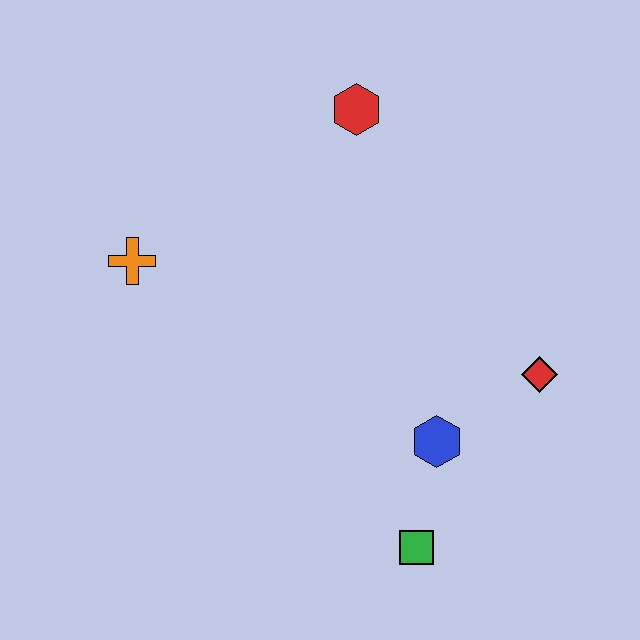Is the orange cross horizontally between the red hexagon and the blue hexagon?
No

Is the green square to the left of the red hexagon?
No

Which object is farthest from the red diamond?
The orange cross is farthest from the red diamond.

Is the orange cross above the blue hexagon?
Yes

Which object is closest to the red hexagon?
The orange cross is closest to the red hexagon.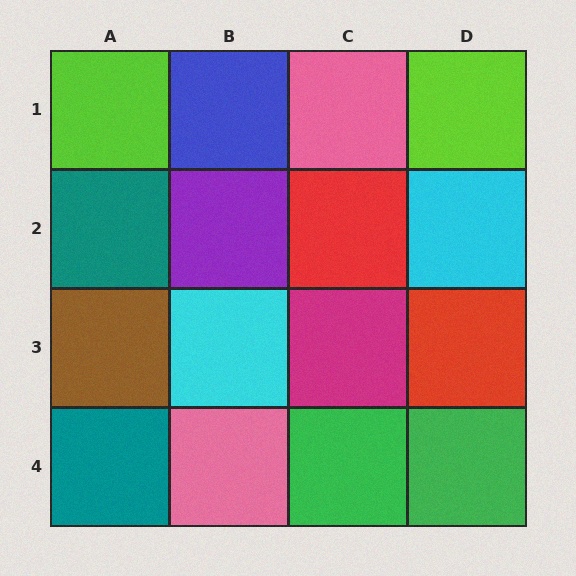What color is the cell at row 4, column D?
Green.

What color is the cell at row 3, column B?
Cyan.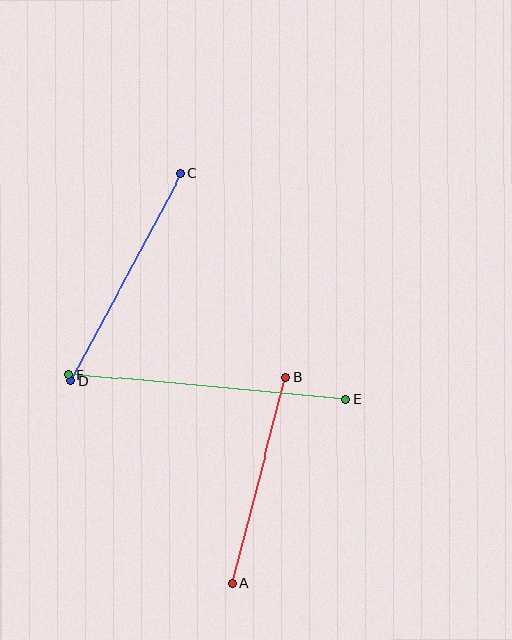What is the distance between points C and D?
The distance is approximately 234 pixels.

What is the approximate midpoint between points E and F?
The midpoint is at approximately (208, 387) pixels.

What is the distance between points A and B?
The distance is approximately 213 pixels.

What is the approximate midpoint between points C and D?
The midpoint is at approximately (126, 277) pixels.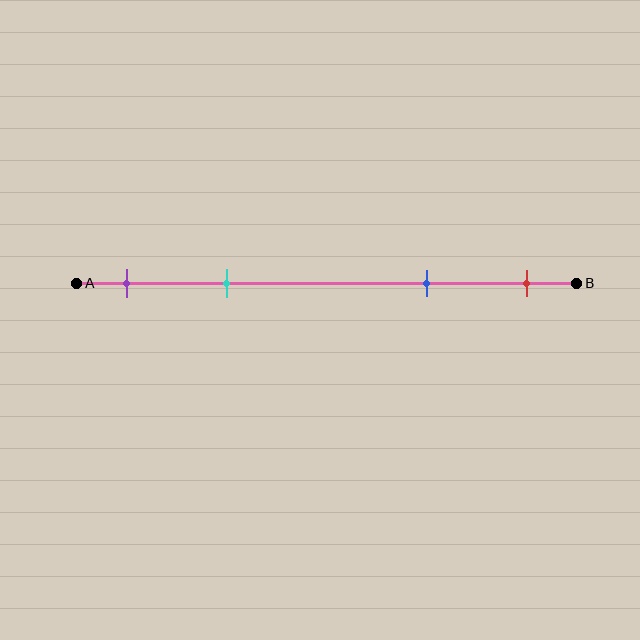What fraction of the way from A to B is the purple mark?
The purple mark is approximately 10% (0.1) of the way from A to B.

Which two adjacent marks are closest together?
The purple and cyan marks are the closest adjacent pair.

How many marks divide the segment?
There are 4 marks dividing the segment.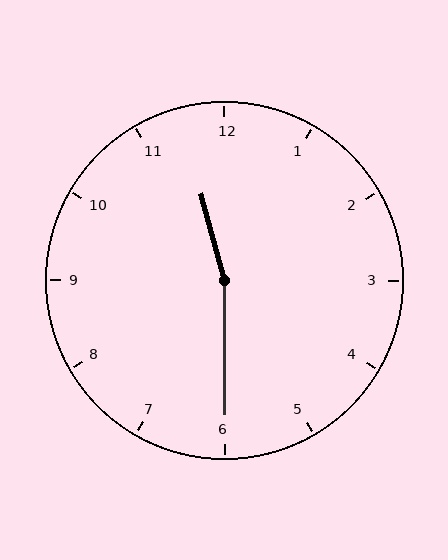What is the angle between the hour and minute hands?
Approximately 165 degrees.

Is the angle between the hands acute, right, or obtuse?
It is obtuse.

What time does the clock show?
11:30.